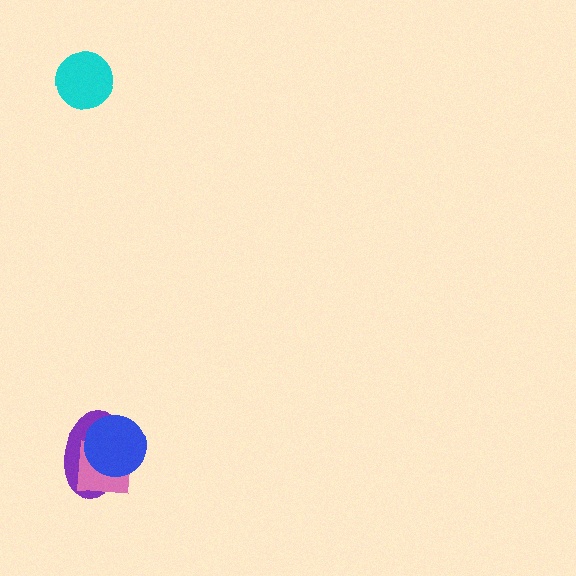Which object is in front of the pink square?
The blue circle is in front of the pink square.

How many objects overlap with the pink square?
2 objects overlap with the pink square.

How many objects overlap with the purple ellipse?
2 objects overlap with the purple ellipse.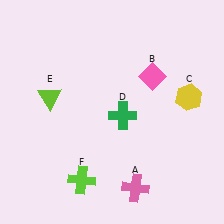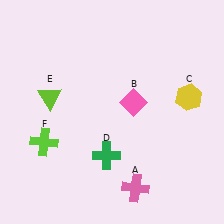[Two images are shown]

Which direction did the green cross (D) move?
The green cross (D) moved down.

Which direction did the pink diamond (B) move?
The pink diamond (B) moved down.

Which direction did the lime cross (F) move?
The lime cross (F) moved up.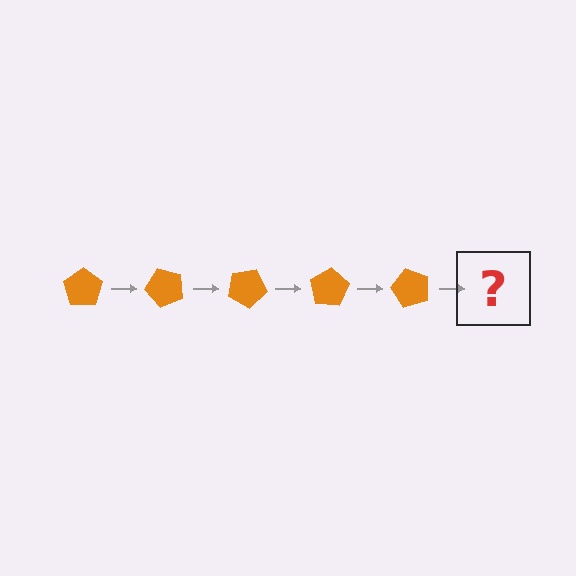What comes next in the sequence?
The next element should be an orange pentagon rotated 250 degrees.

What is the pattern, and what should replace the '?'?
The pattern is that the pentagon rotates 50 degrees each step. The '?' should be an orange pentagon rotated 250 degrees.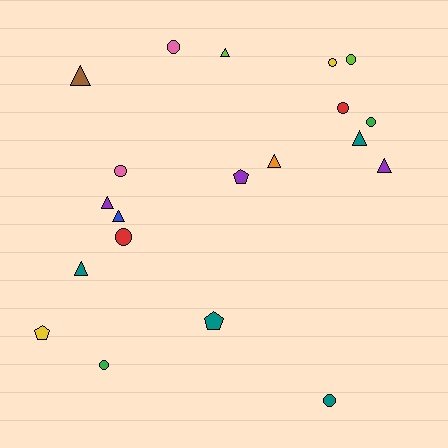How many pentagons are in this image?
There are 3 pentagons.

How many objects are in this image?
There are 20 objects.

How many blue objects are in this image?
There is 1 blue object.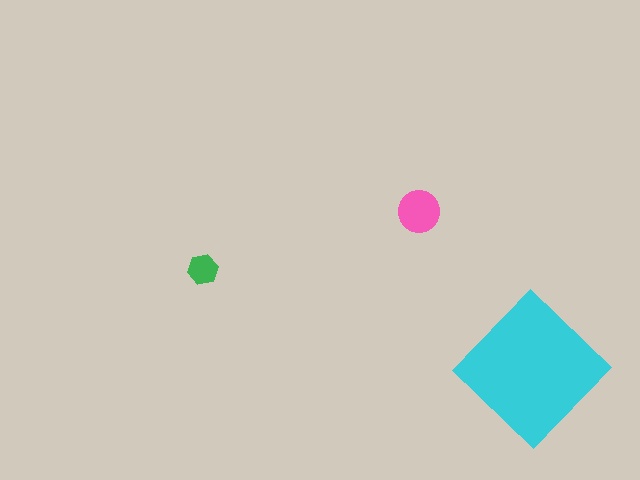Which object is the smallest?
The green hexagon.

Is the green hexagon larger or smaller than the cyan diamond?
Smaller.